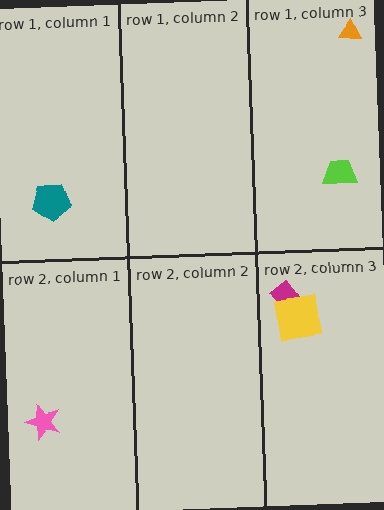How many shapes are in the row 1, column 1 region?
1.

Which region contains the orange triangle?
The row 1, column 3 region.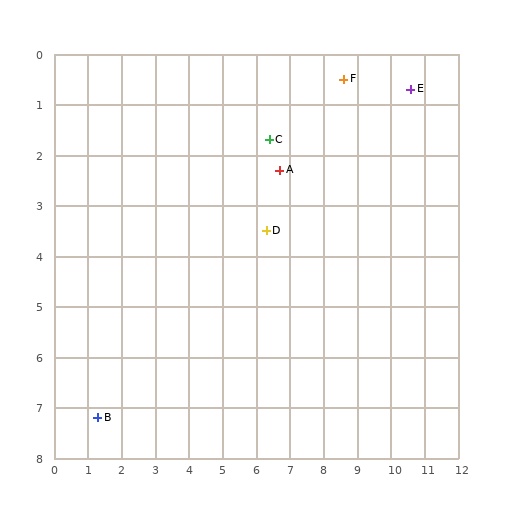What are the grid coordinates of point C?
Point C is at approximately (6.4, 1.7).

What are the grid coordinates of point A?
Point A is at approximately (6.7, 2.3).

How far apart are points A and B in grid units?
Points A and B are about 7.3 grid units apart.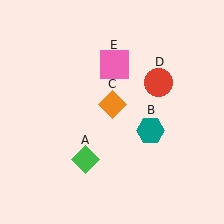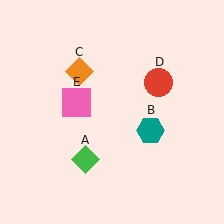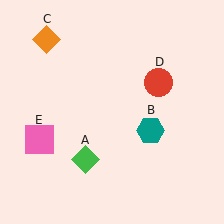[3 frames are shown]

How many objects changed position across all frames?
2 objects changed position: orange diamond (object C), pink square (object E).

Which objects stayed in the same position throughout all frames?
Green diamond (object A) and teal hexagon (object B) and red circle (object D) remained stationary.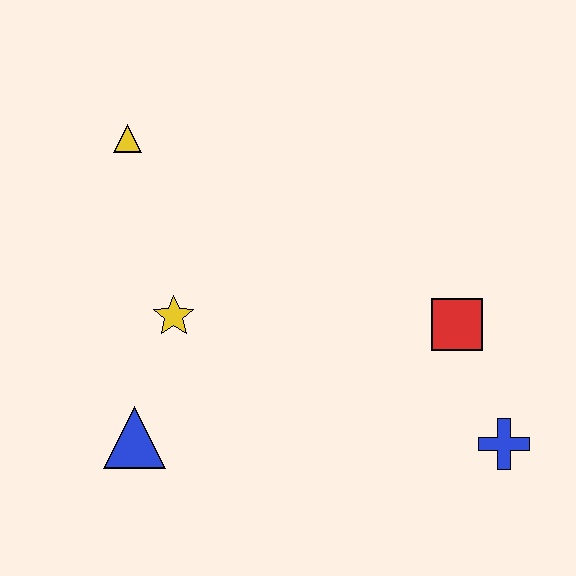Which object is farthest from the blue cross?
The yellow triangle is farthest from the blue cross.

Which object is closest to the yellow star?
The blue triangle is closest to the yellow star.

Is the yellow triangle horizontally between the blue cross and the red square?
No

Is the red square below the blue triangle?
No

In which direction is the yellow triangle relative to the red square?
The yellow triangle is to the left of the red square.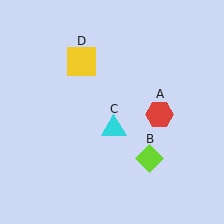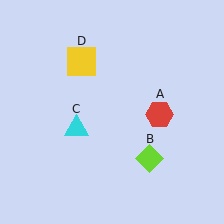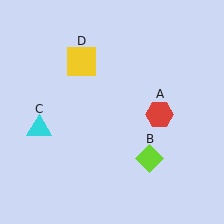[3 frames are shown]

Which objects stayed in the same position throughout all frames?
Red hexagon (object A) and lime diamond (object B) and yellow square (object D) remained stationary.